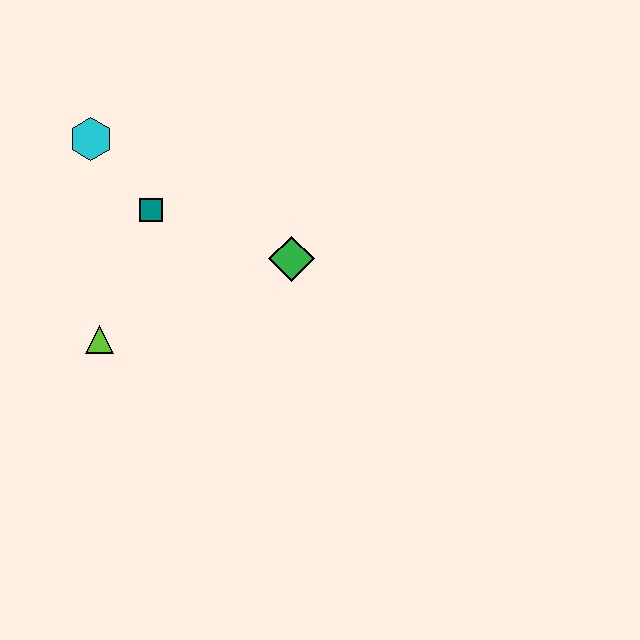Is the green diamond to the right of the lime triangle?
Yes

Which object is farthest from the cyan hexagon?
The green diamond is farthest from the cyan hexagon.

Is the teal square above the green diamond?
Yes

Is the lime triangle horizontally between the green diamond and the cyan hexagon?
Yes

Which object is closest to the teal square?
The cyan hexagon is closest to the teal square.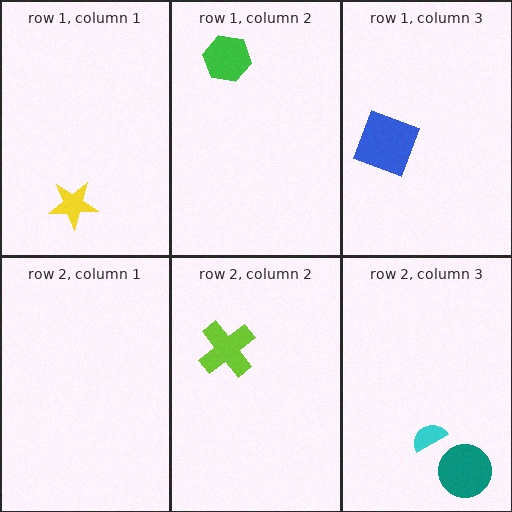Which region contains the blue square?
The row 1, column 3 region.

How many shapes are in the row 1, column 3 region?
1.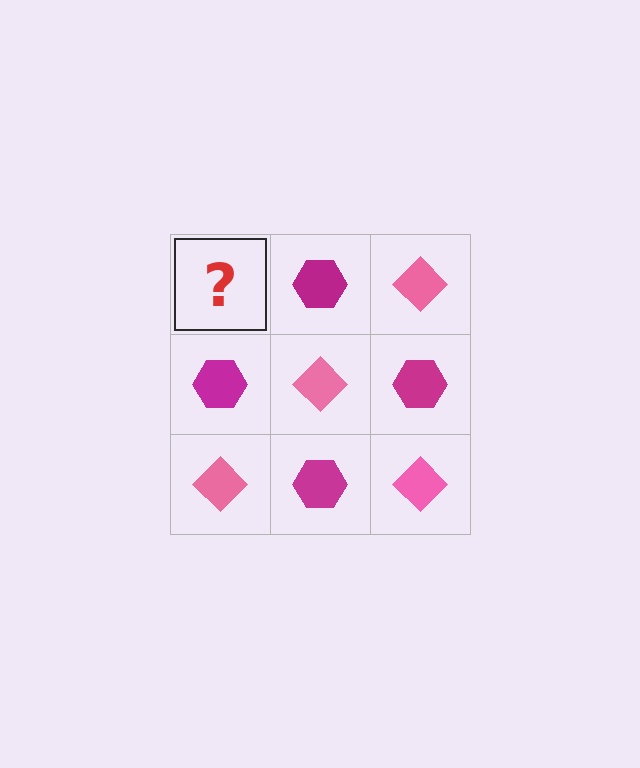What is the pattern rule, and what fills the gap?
The rule is that it alternates pink diamond and magenta hexagon in a checkerboard pattern. The gap should be filled with a pink diamond.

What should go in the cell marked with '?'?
The missing cell should contain a pink diamond.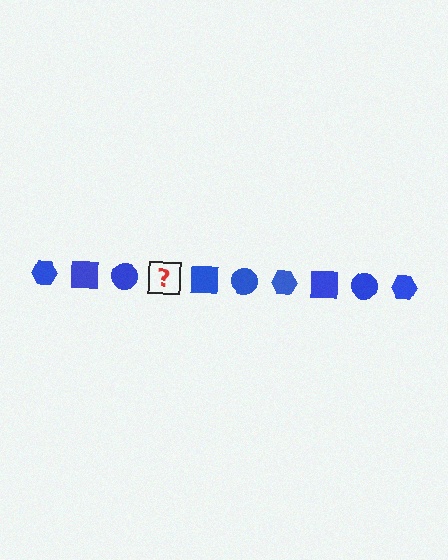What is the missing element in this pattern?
The missing element is a blue hexagon.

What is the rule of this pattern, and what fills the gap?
The rule is that the pattern cycles through hexagon, square, circle shapes in blue. The gap should be filled with a blue hexagon.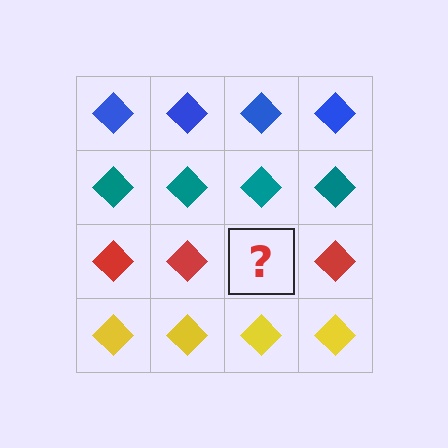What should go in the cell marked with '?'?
The missing cell should contain a red diamond.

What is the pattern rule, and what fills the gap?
The rule is that each row has a consistent color. The gap should be filled with a red diamond.